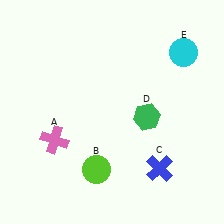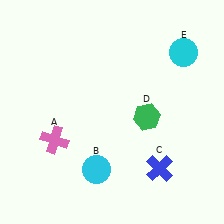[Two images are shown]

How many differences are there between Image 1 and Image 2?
There is 1 difference between the two images.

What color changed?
The circle (B) changed from lime in Image 1 to cyan in Image 2.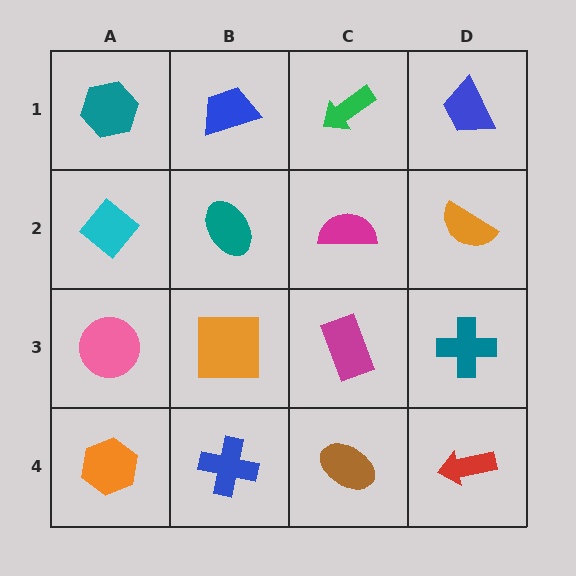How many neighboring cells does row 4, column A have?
2.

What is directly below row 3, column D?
A red arrow.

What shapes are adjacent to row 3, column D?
An orange semicircle (row 2, column D), a red arrow (row 4, column D), a magenta rectangle (row 3, column C).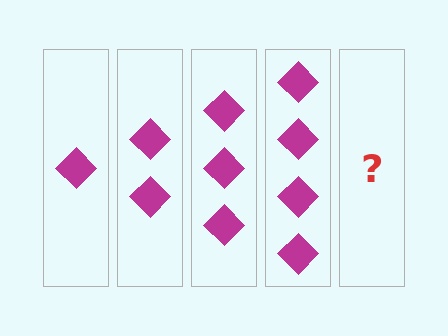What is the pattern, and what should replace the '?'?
The pattern is that each step adds one more diamond. The '?' should be 5 diamonds.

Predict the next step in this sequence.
The next step is 5 diamonds.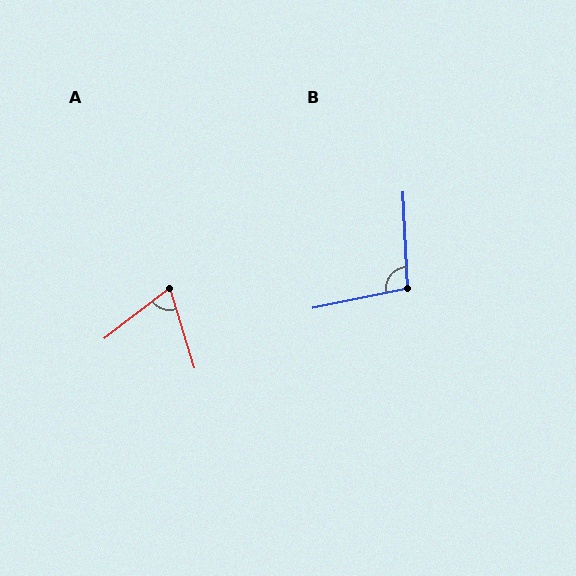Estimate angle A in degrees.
Approximately 69 degrees.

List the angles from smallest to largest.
A (69°), B (99°).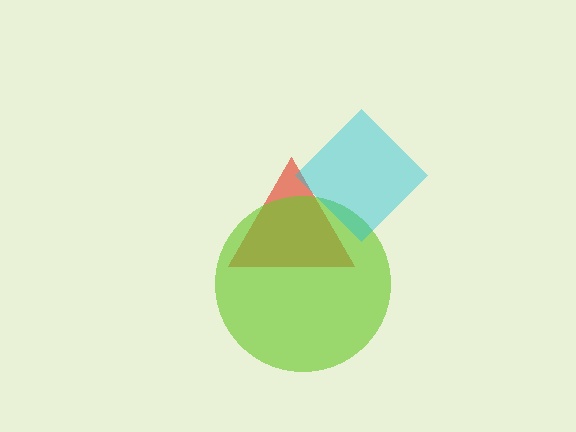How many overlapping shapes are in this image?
There are 3 overlapping shapes in the image.